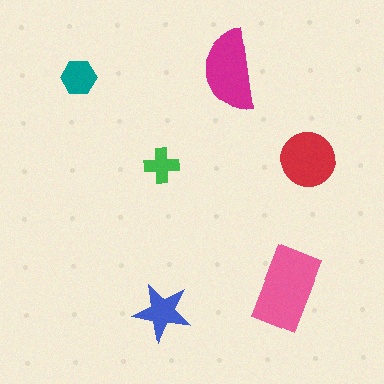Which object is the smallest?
The green cross.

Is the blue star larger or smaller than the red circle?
Smaller.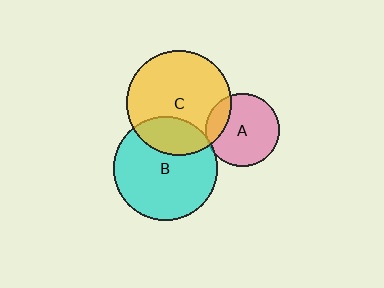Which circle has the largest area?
Circle C (yellow).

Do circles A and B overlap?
Yes.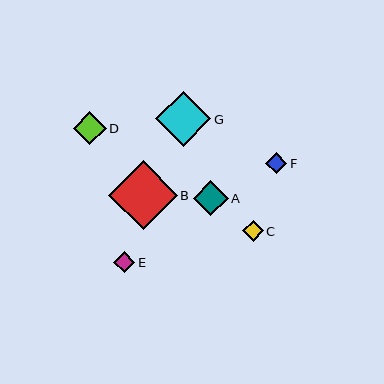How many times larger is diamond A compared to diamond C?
Diamond A is approximately 1.7 times the size of diamond C.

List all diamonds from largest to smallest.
From largest to smallest: B, G, A, D, F, E, C.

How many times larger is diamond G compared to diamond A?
Diamond G is approximately 1.6 times the size of diamond A.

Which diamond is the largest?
Diamond B is the largest with a size of approximately 69 pixels.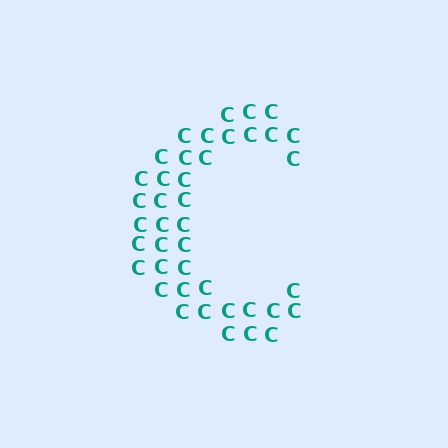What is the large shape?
The large shape is the letter C.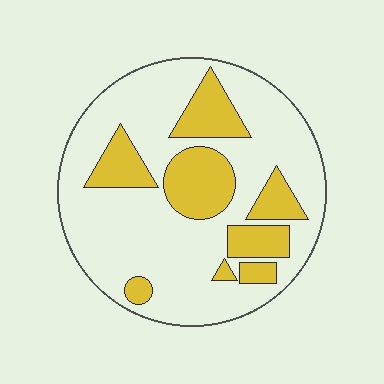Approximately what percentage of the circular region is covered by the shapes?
Approximately 25%.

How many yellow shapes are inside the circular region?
8.